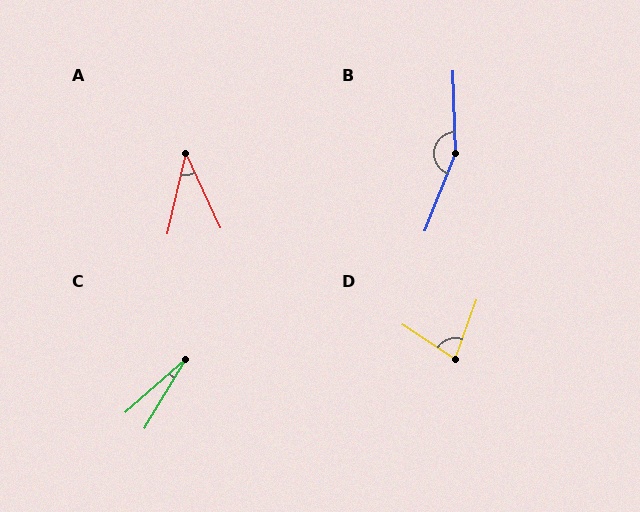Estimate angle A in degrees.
Approximately 38 degrees.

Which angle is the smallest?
C, at approximately 17 degrees.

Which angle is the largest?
B, at approximately 157 degrees.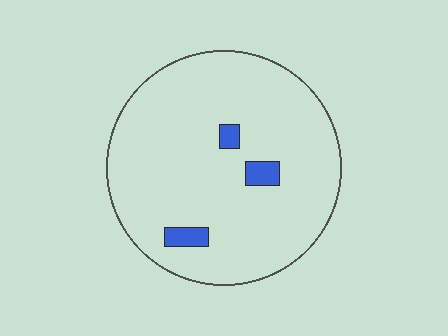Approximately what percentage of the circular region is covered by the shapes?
Approximately 5%.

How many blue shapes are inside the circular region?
3.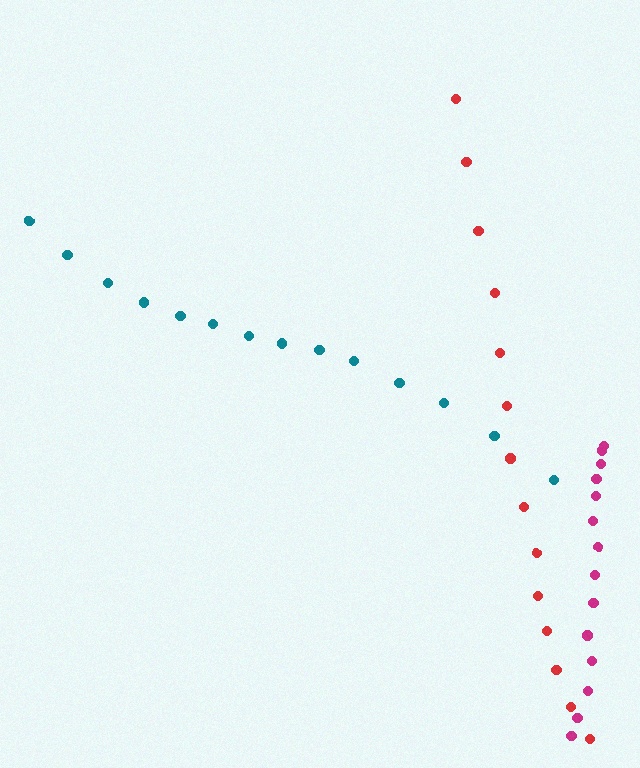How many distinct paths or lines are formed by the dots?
There are 3 distinct paths.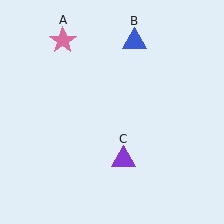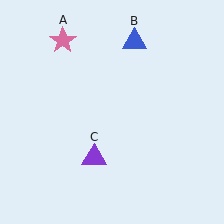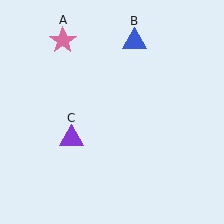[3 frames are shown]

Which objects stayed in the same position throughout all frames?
Pink star (object A) and blue triangle (object B) remained stationary.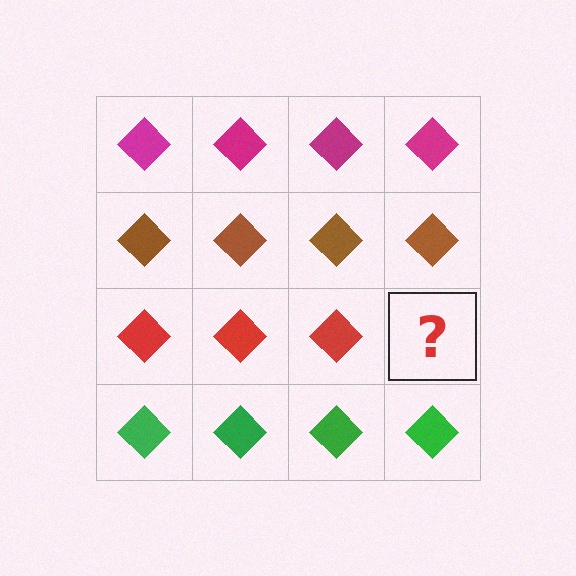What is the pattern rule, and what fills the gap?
The rule is that each row has a consistent color. The gap should be filled with a red diamond.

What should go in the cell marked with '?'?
The missing cell should contain a red diamond.